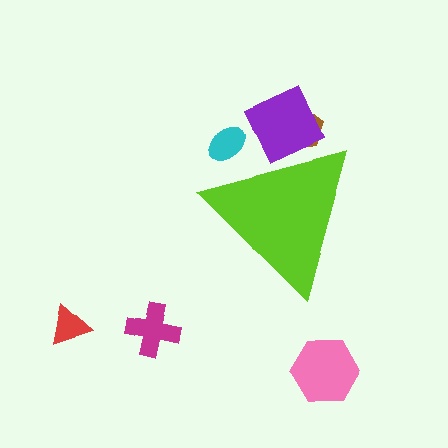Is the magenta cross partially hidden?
No, the magenta cross is fully visible.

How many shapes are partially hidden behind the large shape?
3 shapes are partially hidden.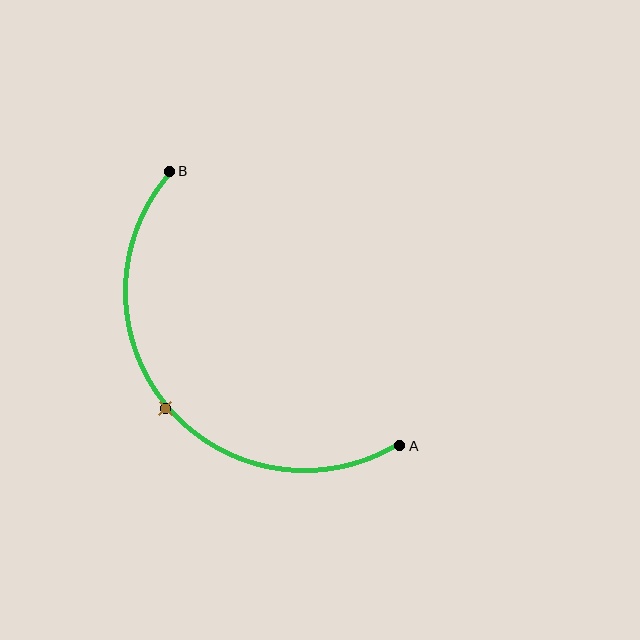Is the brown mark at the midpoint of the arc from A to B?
Yes. The brown mark lies on the arc at equal arc-length from both A and B — it is the arc midpoint.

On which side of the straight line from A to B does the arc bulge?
The arc bulges below and to the left of the straight line connecting A and B.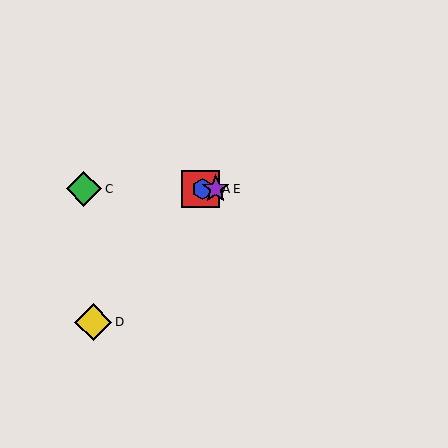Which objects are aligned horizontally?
Objects A, B, C, E are aligned horizontally.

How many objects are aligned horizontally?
4 objects (A, B, C, E) are aligned horizontally.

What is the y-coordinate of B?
Object B is at y≈189.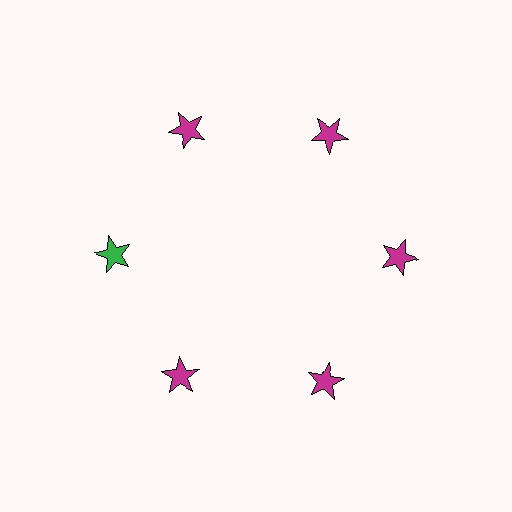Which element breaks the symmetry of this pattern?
The green star at roughly the 9 o'clock position breaks the symmetry. All other shapes are magenta stars.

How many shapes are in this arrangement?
There are 6 shapes arranged in a ring pattern.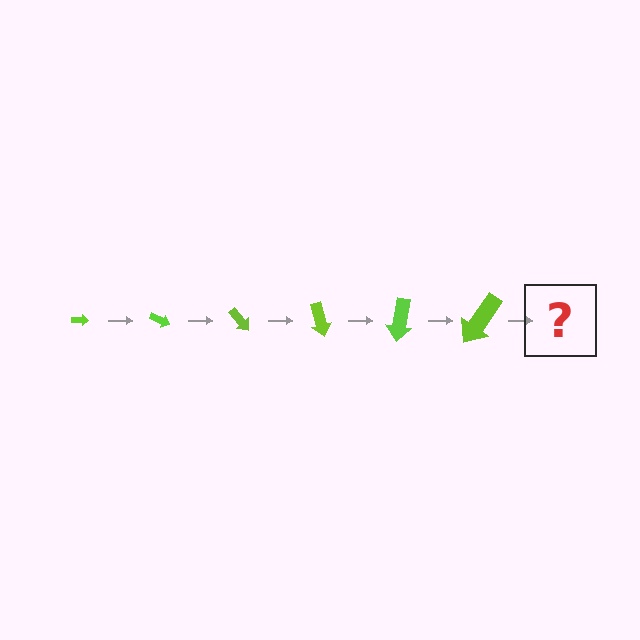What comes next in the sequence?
The next element should be an arrow, larger than the previous one and rotated 150 degrees from the start.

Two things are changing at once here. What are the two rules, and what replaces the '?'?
The two rules are that the arrow grows larger each step and it rotates 25 degrees each step. The '?' should be an arrow, larger than the previous one and rotated 150 degrees from the start.